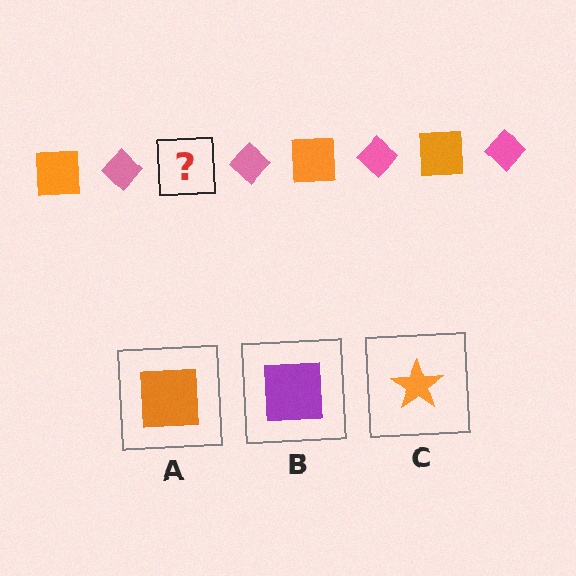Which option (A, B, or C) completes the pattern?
A.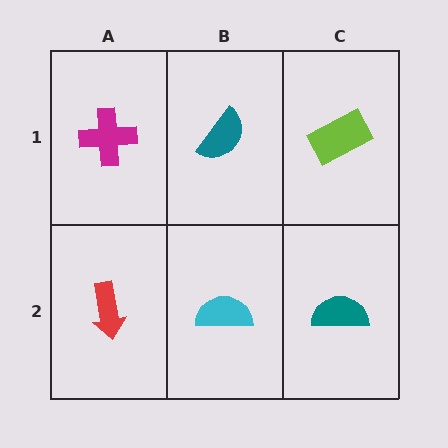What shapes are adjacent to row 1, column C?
A teal semicircle (row 2, column C), a teal semicircle (row 1, column B).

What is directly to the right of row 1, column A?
A teal semicircle.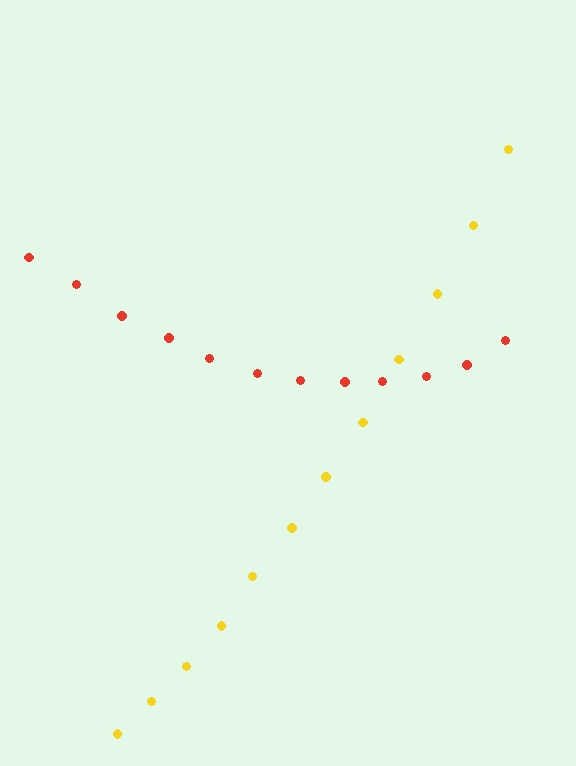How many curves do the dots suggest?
There are 2 distinct paths.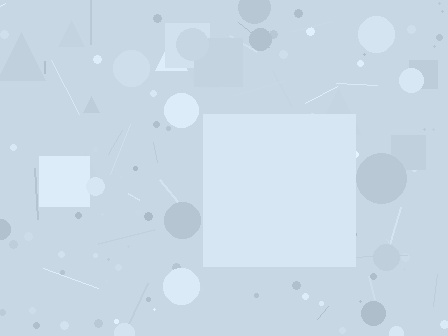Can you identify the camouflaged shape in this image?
The camouflaged shape is a square.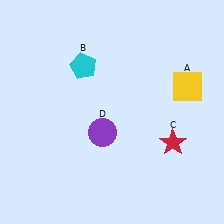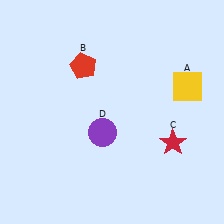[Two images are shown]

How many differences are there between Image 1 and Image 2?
There is 1 difference between the two images.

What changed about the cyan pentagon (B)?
In Image 1, B is cyan. In Image 2, it changed to red.